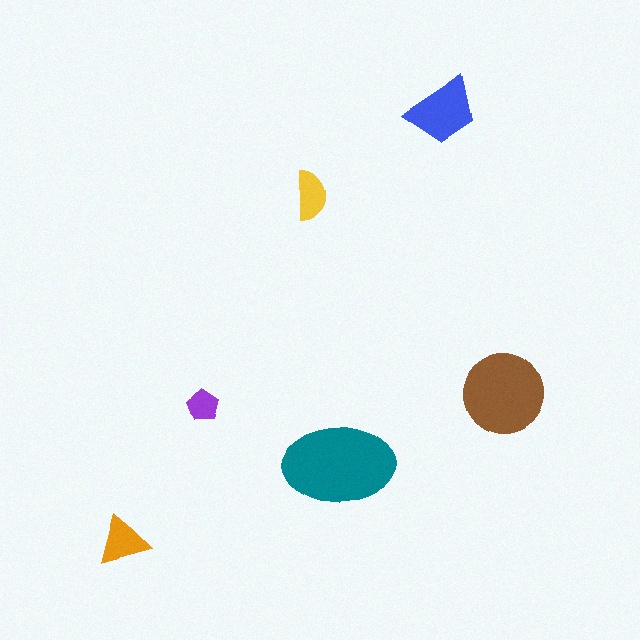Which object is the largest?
The teal ellipse.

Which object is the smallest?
The purple pentagon.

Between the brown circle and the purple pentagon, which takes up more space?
The brown circle.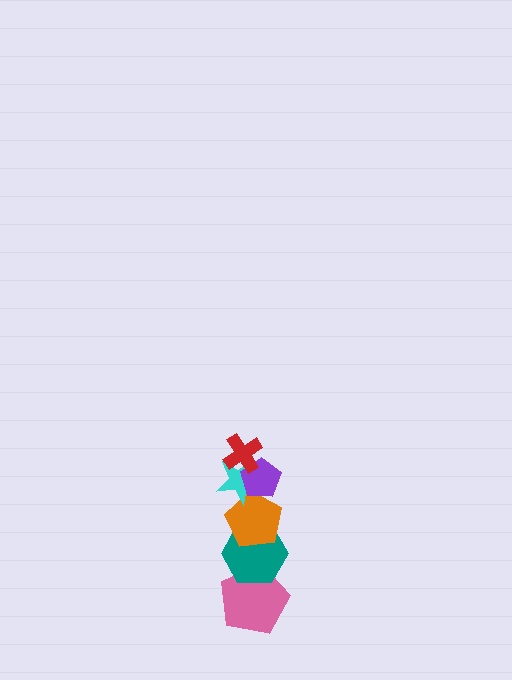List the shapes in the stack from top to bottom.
From top to bottom: the red cross, the purple pentagon, the cyan star, the orange pentagon, the teal hexagon, the pink pentagon.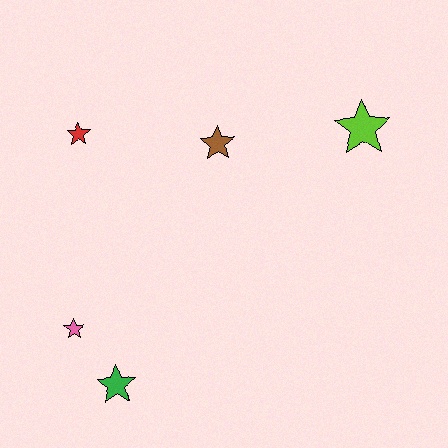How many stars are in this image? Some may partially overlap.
There are 5 stars.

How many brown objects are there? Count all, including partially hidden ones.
There is 1 brown object.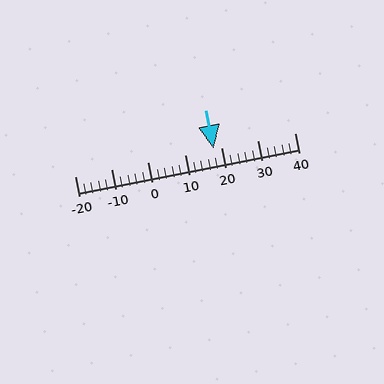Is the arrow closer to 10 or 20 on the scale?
The arrow is closer to 20.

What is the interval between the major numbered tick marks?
The major tick marks are spaced 10 units apart.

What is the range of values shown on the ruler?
The ruler shows values from -20 to 40.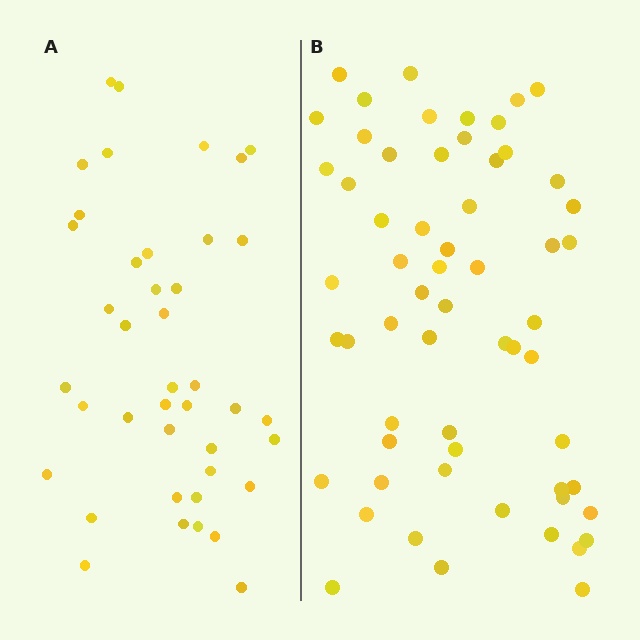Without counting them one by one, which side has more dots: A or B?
Region B (the right region) has more dots.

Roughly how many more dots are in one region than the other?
Region B has approximately 20 more dots than region A.